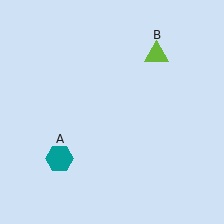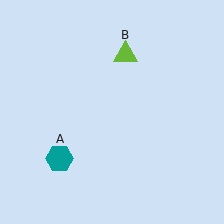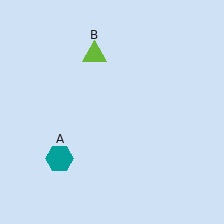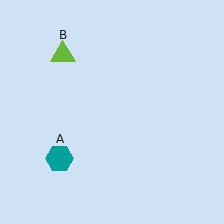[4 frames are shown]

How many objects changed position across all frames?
1 object changed position: lime triangle (object B).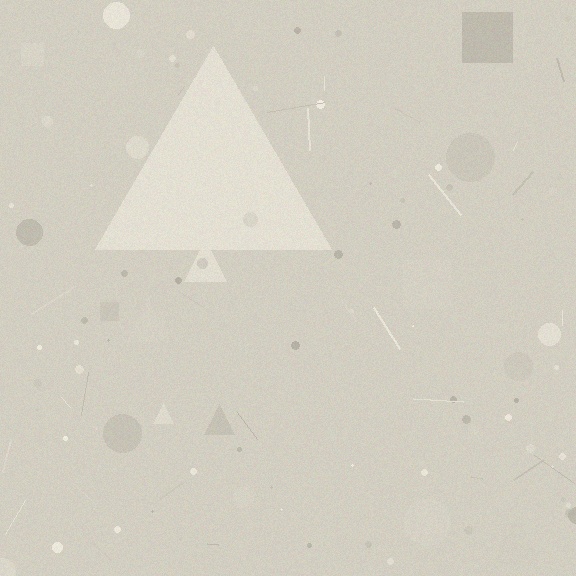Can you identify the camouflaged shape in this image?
The camouflaged shape is a triangle.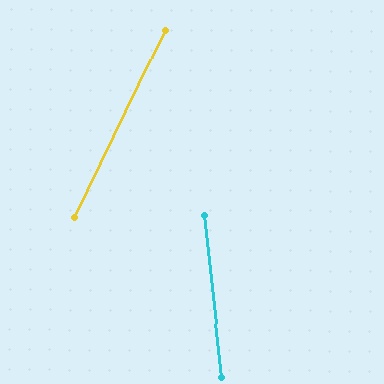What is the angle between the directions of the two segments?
Approximately 32 degrees.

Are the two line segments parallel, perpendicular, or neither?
Neither parallel nor perpendicular — they differ by about 32°.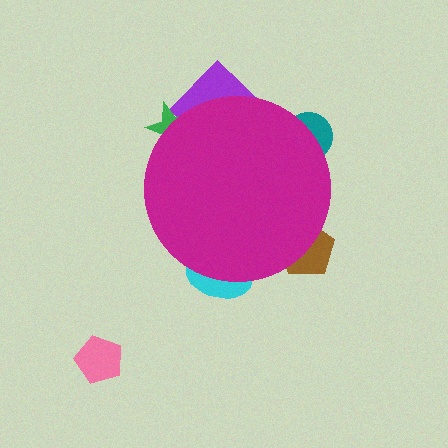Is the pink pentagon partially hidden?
No, the pink pentagon is fully visible.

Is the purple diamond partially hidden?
Yes, the purple diamond is partially hidden behind the magenta circle.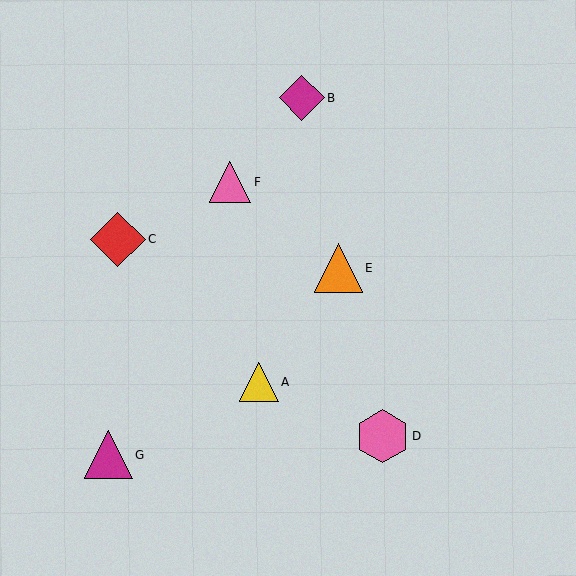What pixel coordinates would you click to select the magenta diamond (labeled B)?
Click at (301, 98) to select the magenta diamond B.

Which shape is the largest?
The red diamond (labeled C) is the largest.